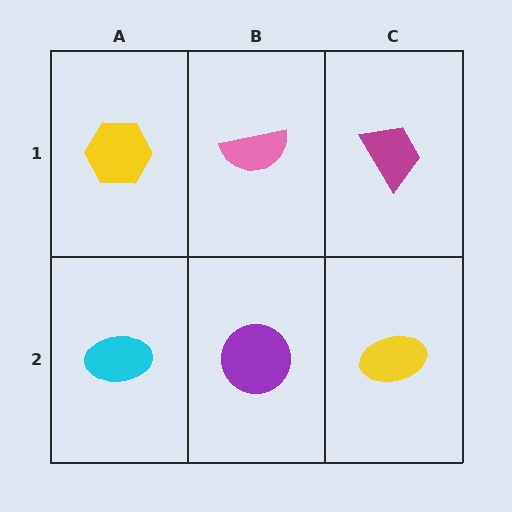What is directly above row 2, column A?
A yellow hexagon.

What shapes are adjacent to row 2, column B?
A pink semicircle (row 1, column B), a cyan ellipse (row 2, column A), a yellow ellipse (row 2, column C).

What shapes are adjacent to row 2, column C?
A magenta trapezoid (row 1, column C), a purple circle (row 2, column B).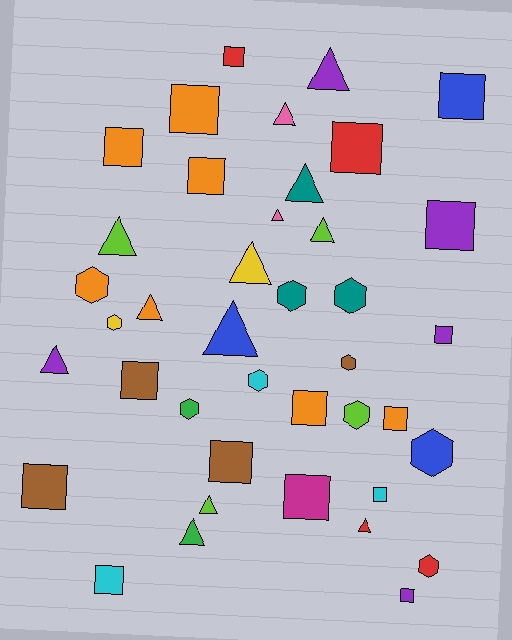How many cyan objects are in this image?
There are 3 cyan objects.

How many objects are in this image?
There are 40 objects.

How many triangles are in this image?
There are 13 triangles.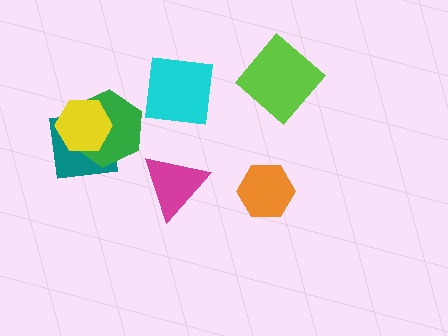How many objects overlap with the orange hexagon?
0 objects overlap with the orange hexagon.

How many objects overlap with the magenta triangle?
0 objects overlap with the magenta triangle.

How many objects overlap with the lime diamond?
0 objects overlap with the lime diamond.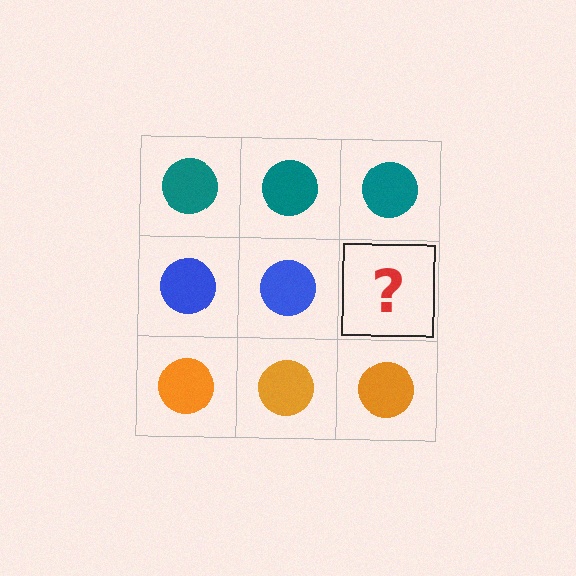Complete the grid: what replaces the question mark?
The question mark should be replaced with a blue circle.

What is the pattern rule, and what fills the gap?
The rule is that each row has a consistent color. The gap should be filled with a blue circle.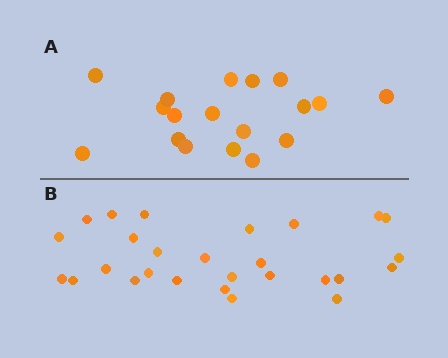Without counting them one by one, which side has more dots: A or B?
Region B (the bottom region) has more dots.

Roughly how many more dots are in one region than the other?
Region B has roughly 8 or so more dots than region A.